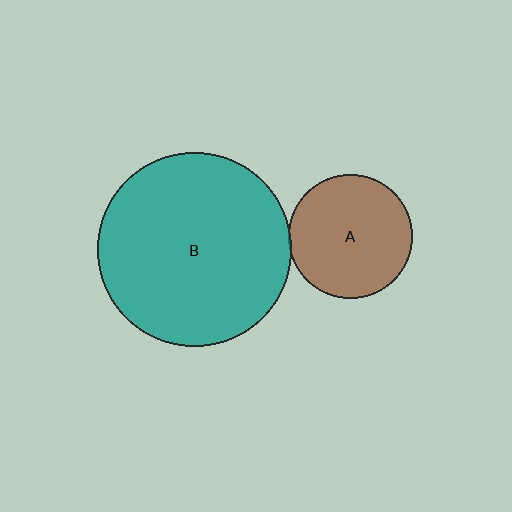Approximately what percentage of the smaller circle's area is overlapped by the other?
Approximately 5%.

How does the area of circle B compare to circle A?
Approximately 2.5 times.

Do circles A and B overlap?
Yes.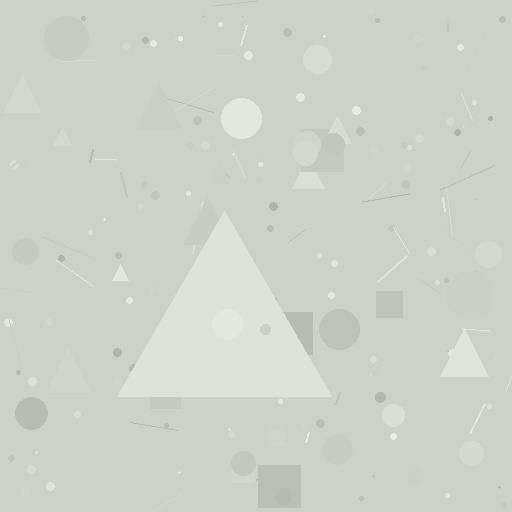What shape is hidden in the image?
A triangle is hidden in the image.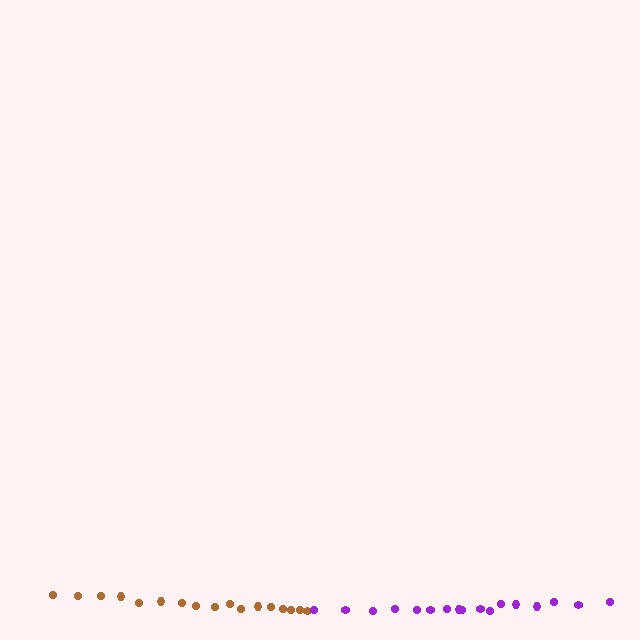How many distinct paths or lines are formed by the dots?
There are 2 distinct paths.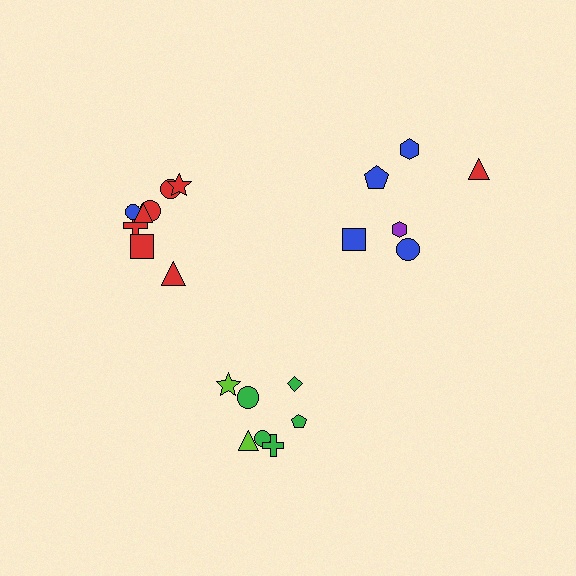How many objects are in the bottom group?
There are 7 objects.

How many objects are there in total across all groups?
There are 21 objects.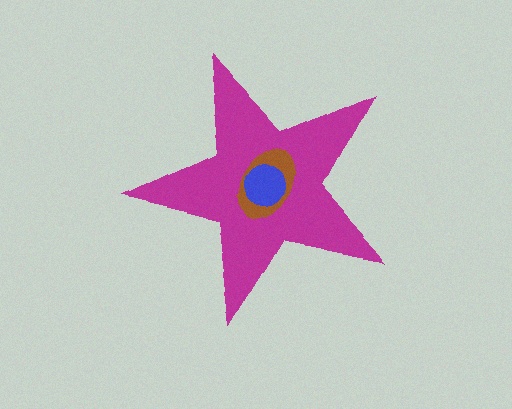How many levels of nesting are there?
3.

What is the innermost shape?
The blue circle.